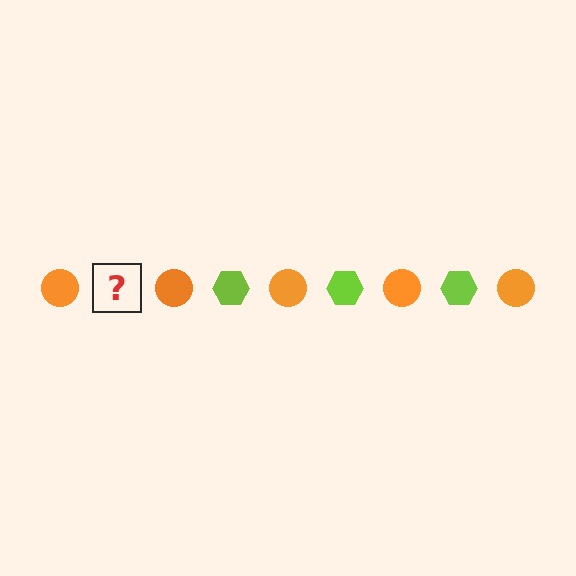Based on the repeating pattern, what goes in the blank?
The blank should be a lime hexagon.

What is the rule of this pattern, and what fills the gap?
The rule is that the pattern alternates between orange circle and lime hexagon. The gap should be filled with a lime hexagon.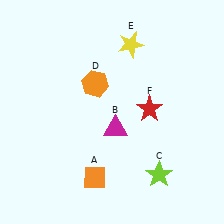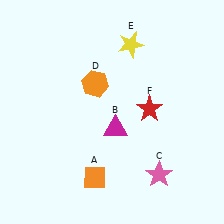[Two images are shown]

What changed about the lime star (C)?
In Image 1, C is lime. In Image 2, it changed to pink.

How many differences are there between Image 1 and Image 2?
There is 1 difference between the two images.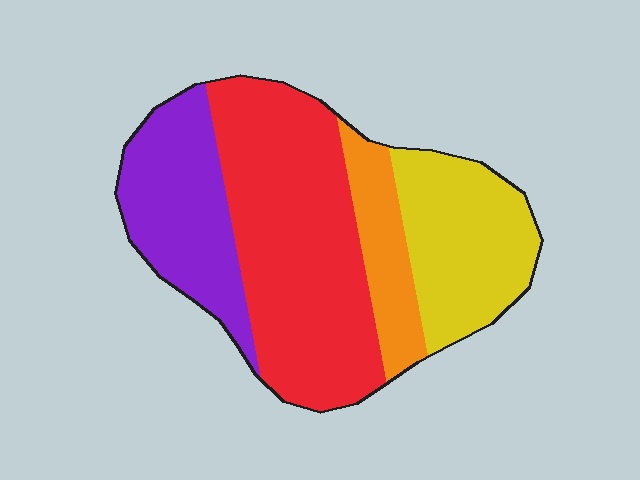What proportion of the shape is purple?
Purple takes up about one fifth (1/5) of the shape.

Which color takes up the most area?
Red, at roughly 45%.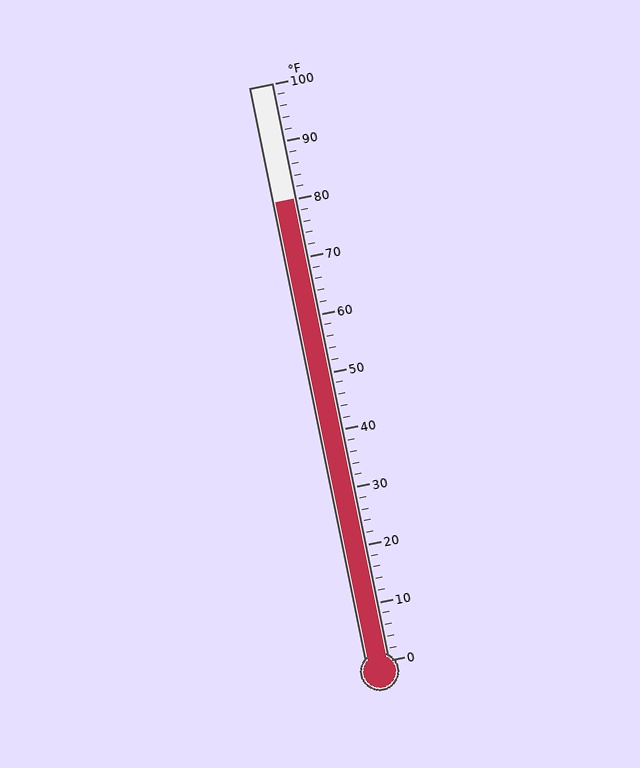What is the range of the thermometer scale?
The thermometer scale ranges from 0°F to 100°F.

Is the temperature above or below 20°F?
The temperature is above 20°F.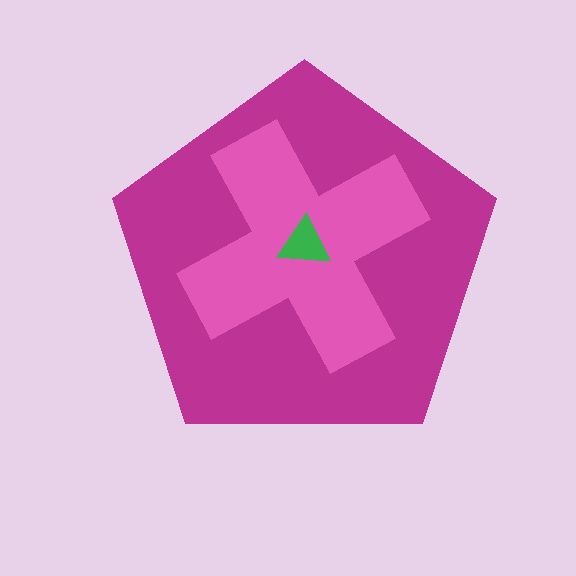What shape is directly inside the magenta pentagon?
The pink cross.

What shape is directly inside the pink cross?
The green triangle.